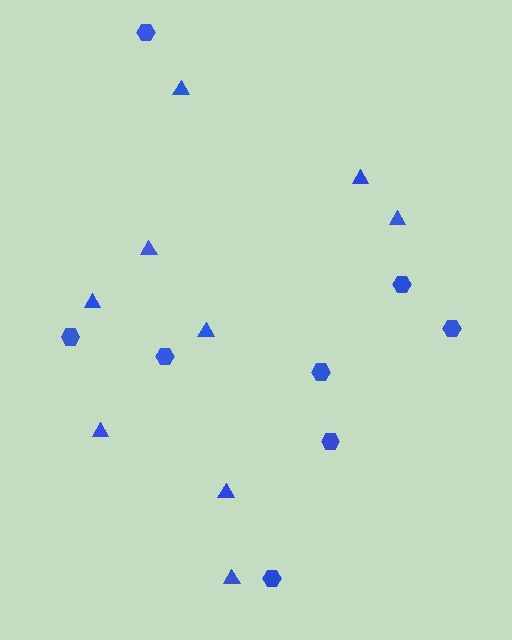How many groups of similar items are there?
There are 2 groups: one group of hexagons (8) and one group of triangles (9).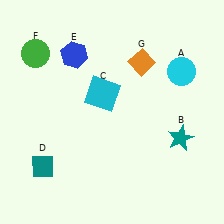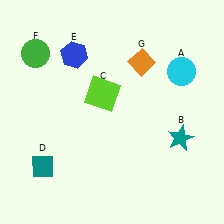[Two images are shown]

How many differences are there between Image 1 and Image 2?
There is 1 difference between the two images.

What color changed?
The square (C) changed from cyan in Image 1 to lime in Image 2.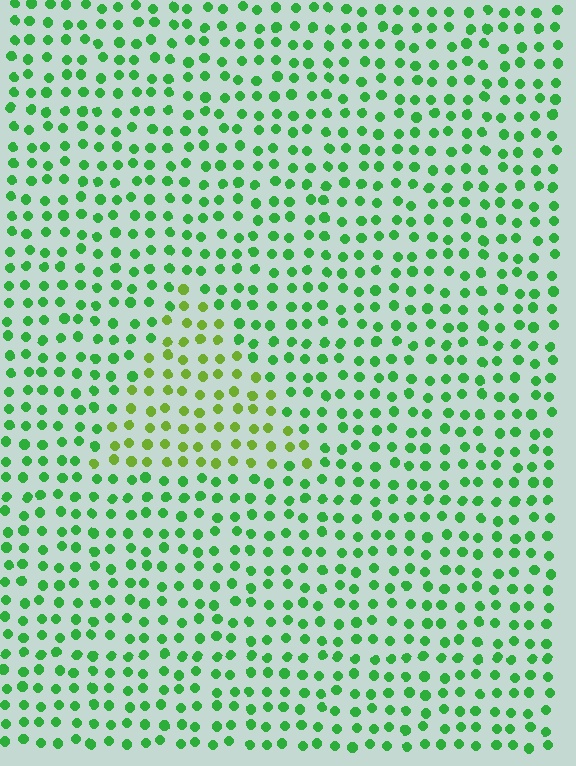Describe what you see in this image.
The image is filled with small green elements in a uniform arrangement. A triangle-shaped region is visible where the elements are tinted to a slightly different hue, forming a subtle color boundary.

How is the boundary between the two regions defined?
The boundary is defined purely by a slight shift in hue (about 36 degrees). Spacing, size, and orientation are identical on both sides.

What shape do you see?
I see a triangle.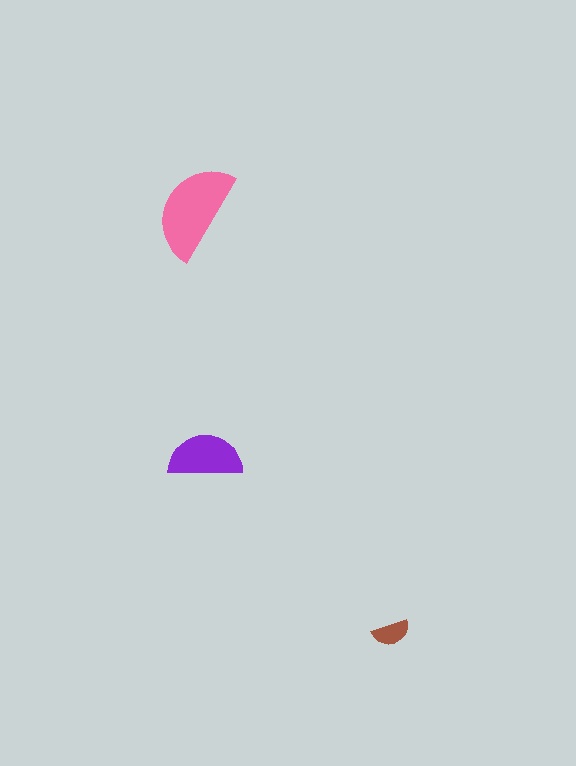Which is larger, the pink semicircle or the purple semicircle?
The pink one.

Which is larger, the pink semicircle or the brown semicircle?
The pink one.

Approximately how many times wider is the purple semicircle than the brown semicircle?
About 2 times wider.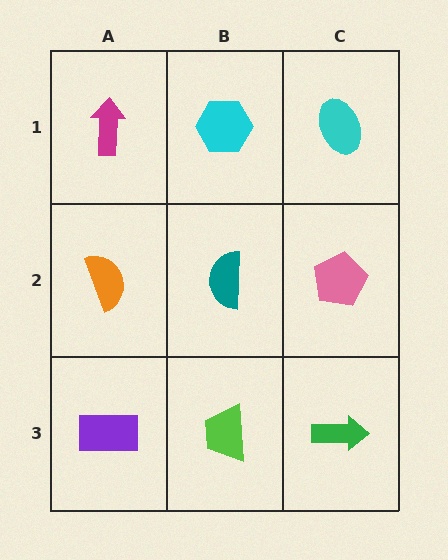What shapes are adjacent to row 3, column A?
An orange semicircle (row 2, column A), a lime trapezoid (row 3, column B).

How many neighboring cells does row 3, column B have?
3.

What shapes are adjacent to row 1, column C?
A pink pentagon (row 2, column C), a cyan hexagon (row 1, column B).